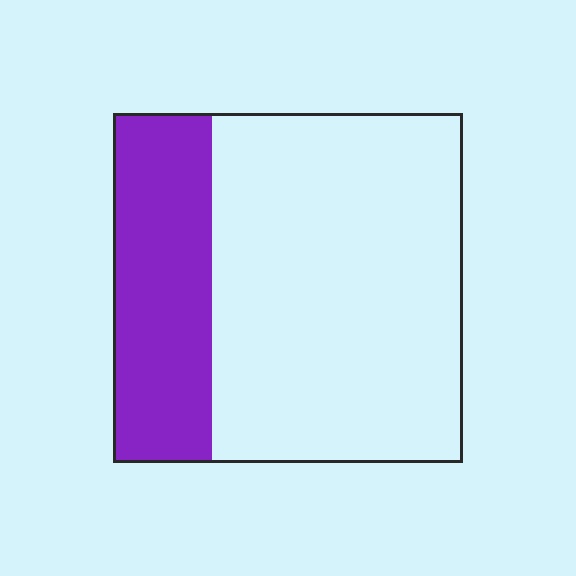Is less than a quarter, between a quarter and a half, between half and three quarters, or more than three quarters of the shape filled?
Between a quarter and a half.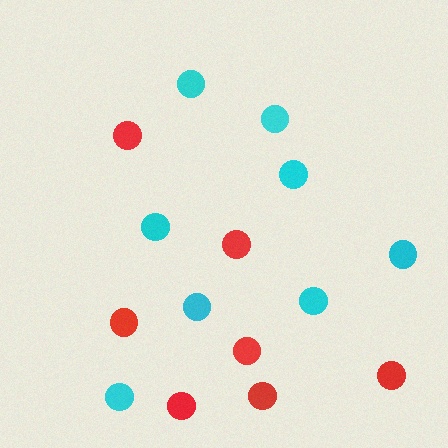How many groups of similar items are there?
There are 2 groups: one group of red circles (7) and one group of cyan circles (8).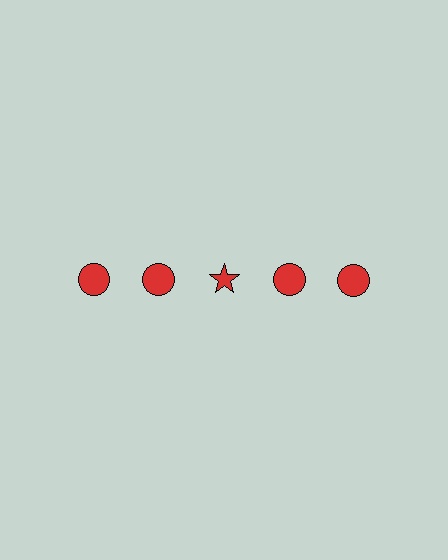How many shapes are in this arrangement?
There are 5 shapes arranged in a grid pattern.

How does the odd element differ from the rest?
It has a different shape: star instead of circle.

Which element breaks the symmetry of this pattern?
The red star in the top row, center column breaks the symmetry. All other shapes are red circles.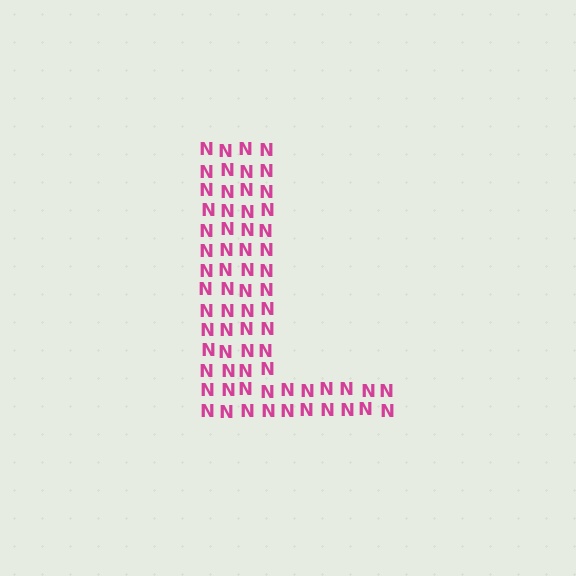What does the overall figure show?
The overall figure shows the letter L.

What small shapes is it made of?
It is made of small letter N's.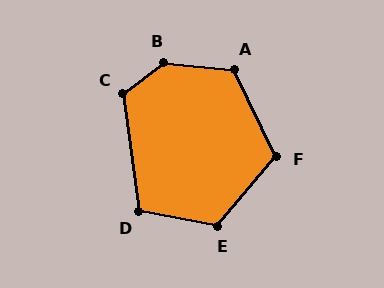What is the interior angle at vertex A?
Approximately 121 degrees (obtuse).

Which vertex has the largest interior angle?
B, at approximately 138 degrees.